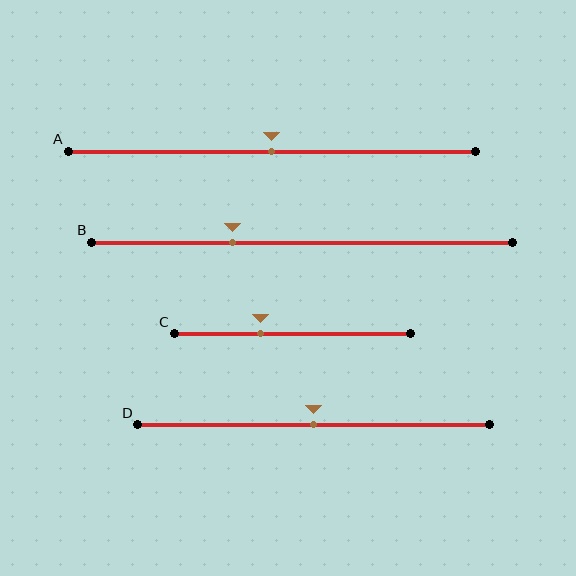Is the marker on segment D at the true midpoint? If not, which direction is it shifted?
Yes, the marker on segment D is at the true midpoint.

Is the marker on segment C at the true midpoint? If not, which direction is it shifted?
No, the marker on segment C is shifted to the left by about 14% of the segment length.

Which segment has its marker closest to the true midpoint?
Segment A has its marker closest to the true midpoint.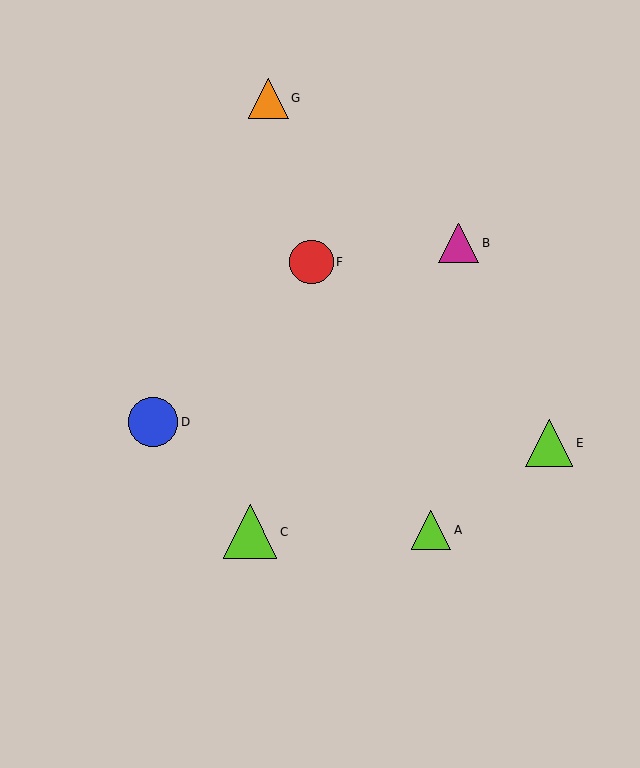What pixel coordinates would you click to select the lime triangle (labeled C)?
Click at (250, 532) to select the lime triangle C.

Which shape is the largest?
The lime triangle (labeled C) is the largest.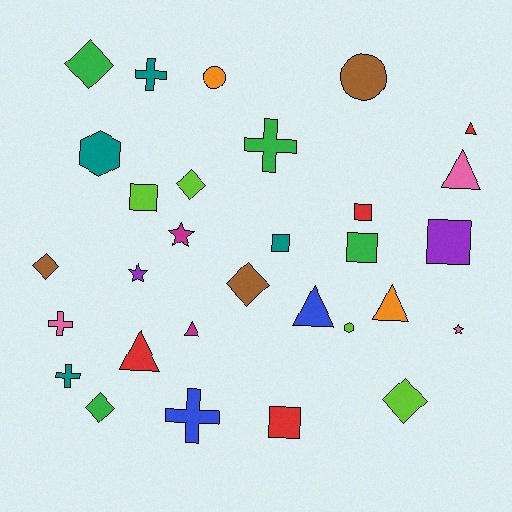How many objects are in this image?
There are 30 objects.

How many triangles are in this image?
There are 6 triangles.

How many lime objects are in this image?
There are 4 lime objects.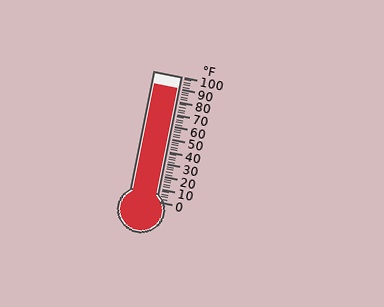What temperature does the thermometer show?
The thermometer shows approximately 90°F.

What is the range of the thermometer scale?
The thermometer scale ranges from 0°F to 100°F.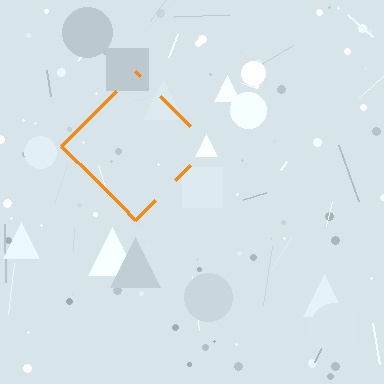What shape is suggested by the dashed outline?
The dashed outline suggests a diamond.